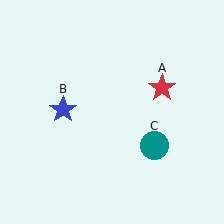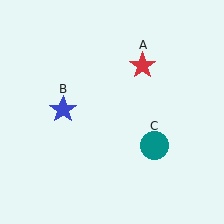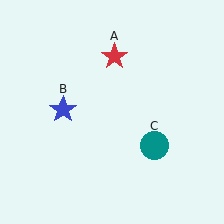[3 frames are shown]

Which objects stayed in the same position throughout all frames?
Blue star (object B) and teal circle (object C) remained stationary.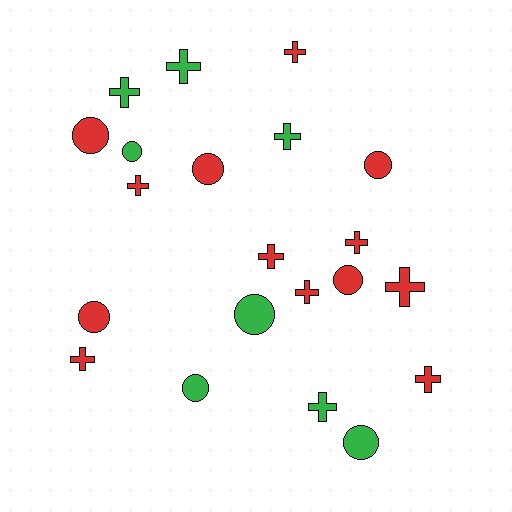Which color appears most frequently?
Red, with 13 objects.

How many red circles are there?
There are 5 red circles.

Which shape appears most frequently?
Cross, with 12 objects.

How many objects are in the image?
There are 21 objects.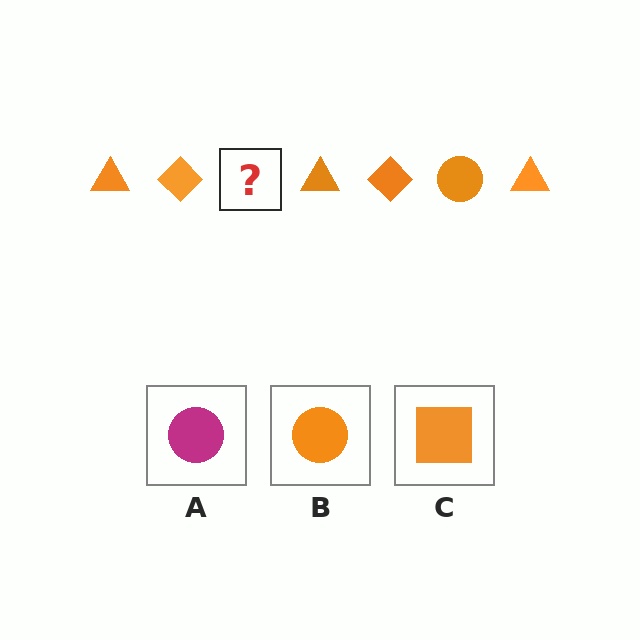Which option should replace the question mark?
Option B.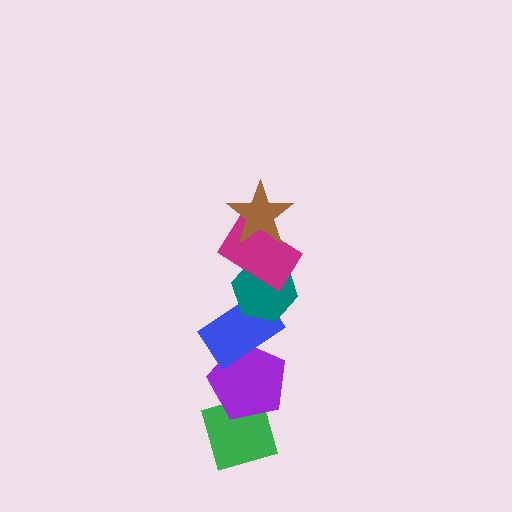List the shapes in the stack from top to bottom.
From top to bottom: the brown star, the magenta rectangle, the teal hexagon, the blue rectangle, the purple pentagon, the green diamond.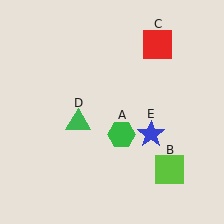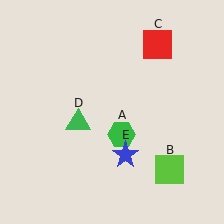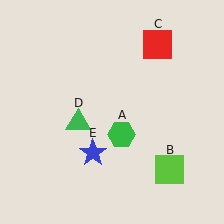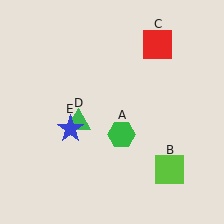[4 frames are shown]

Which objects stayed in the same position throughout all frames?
Green hexagon (object A) and lime square (object B) and red square (object C) and green triangle (object D) remained stationary.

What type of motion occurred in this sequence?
The blue star (object E) rotated clockwise around the center of the scene.